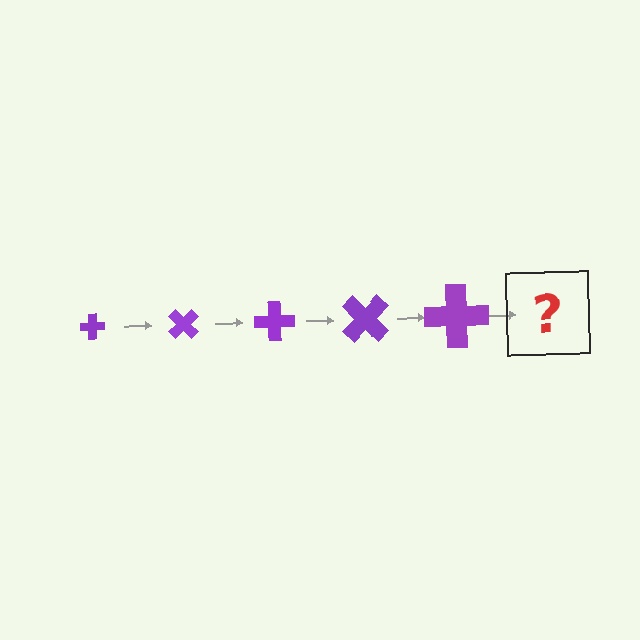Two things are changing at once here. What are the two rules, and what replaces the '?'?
The two rules are that the cross grows larger each step and it rotates 45 degrees each step. The '?' should be a cross, larger than the previous one and rotated 225 degrees from the start.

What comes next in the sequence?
The next element should be a cross, larger than the previous one and rotated 225 degrees from the start.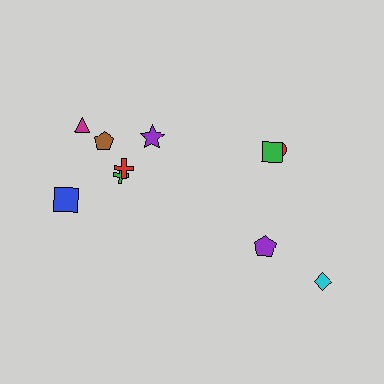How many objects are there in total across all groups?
There are 10 objects.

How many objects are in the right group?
There are 4 objects.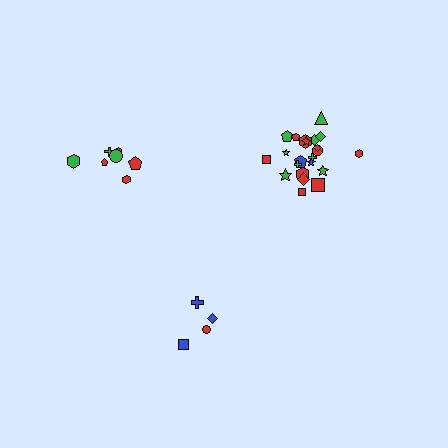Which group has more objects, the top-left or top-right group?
The top-right group.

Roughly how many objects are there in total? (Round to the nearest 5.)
Roughly 35 objects in total.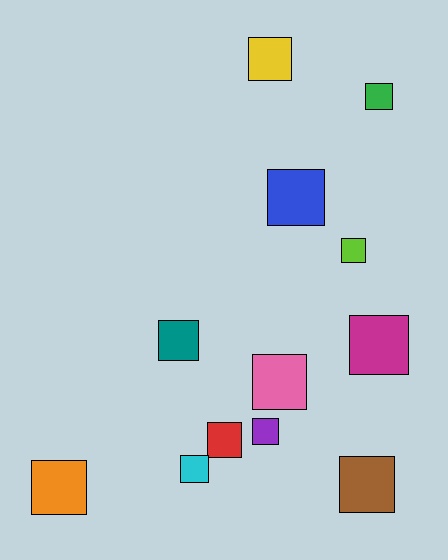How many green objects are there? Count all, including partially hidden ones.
There is 1 green object.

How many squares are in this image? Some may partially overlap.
There are 12 squares.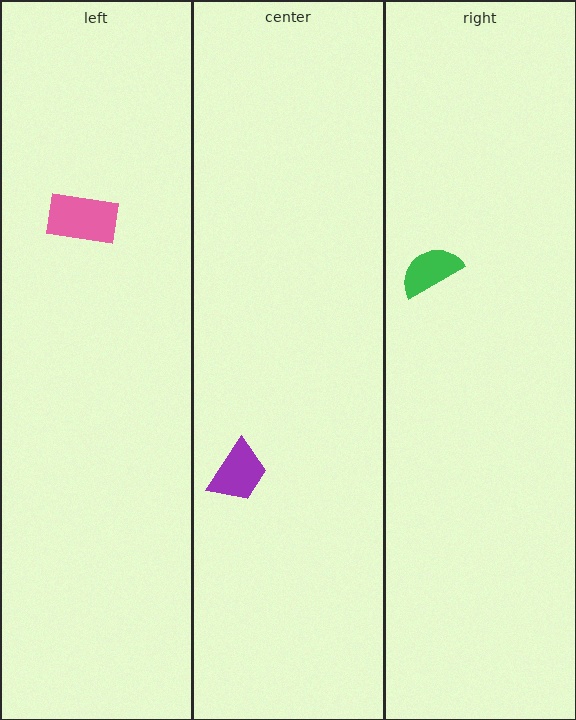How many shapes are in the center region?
1.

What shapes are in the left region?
The pink rectangle.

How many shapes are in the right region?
1.